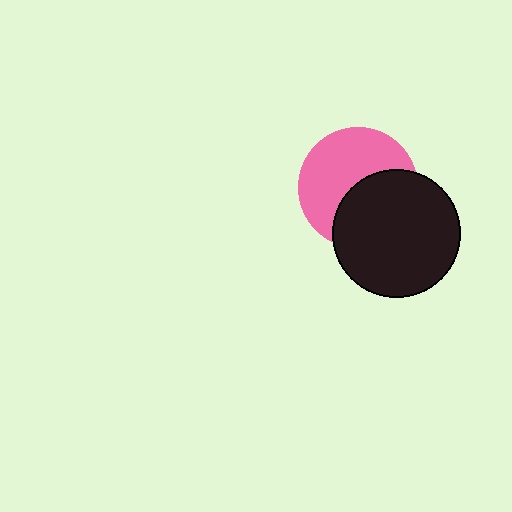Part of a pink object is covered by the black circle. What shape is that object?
It is a circle.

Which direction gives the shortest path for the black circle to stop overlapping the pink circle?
Moving toward the lower-right gives the shortest separation.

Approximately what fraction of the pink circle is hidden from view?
Roughly 44% of the pink circle is hidden behind the black circle.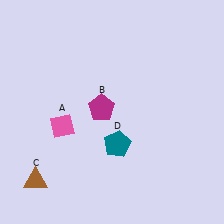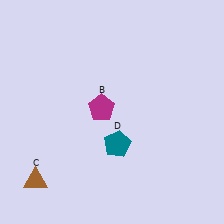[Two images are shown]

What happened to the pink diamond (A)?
The pink diamond (A) was removed in Image 2. It was in the bottom-left area of Image 1.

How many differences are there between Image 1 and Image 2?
There is 1 difference between the two images.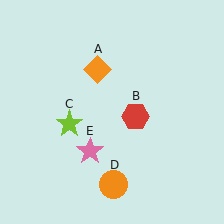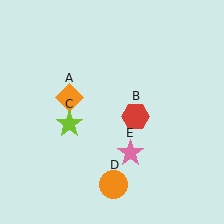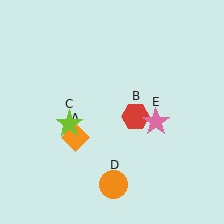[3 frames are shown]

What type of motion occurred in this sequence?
The orange diamond (object A), pink star (object E) rotated counterclockwise around the center of the scene.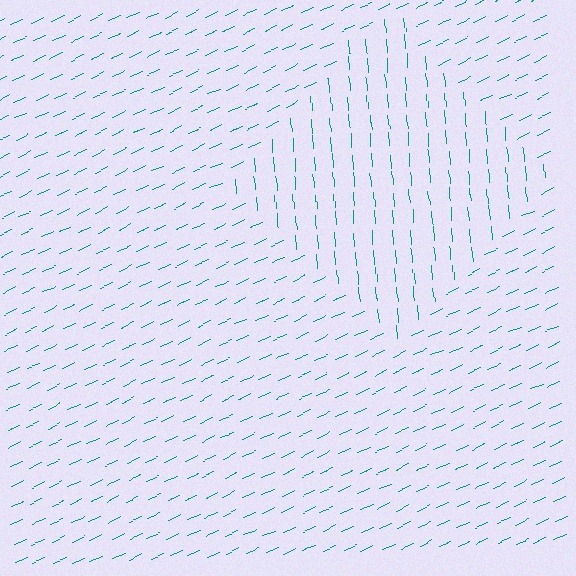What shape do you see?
I see a diamond.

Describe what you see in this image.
The image is filled with small teal line segments. A diamond region in the image has lines oriented differently from the surrounding lines, creating a visible texture boundary.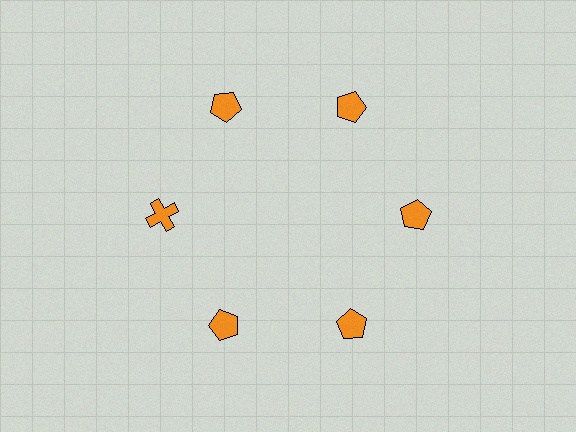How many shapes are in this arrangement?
There are 6 shapes arranged in a ring pattern.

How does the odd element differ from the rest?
It has a different shape: cross instead of pentagon.